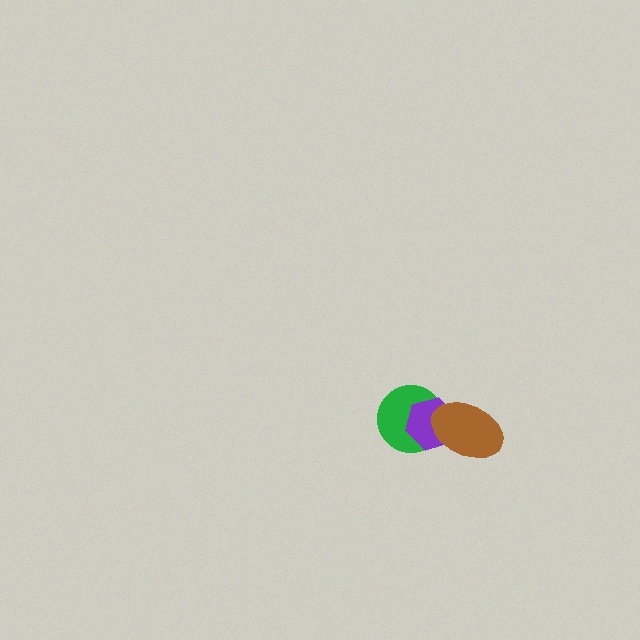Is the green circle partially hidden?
Yes, it is partially covered by another shape.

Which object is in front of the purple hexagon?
The brown ellipse is in front of the purple hexagon.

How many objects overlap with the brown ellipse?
2 objects overlap with the brown ellipse.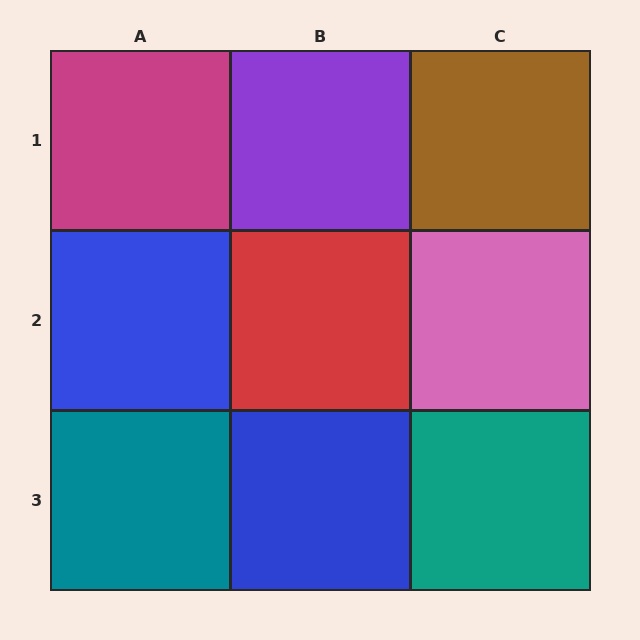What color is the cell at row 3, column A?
Teal.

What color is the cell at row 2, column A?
Blue.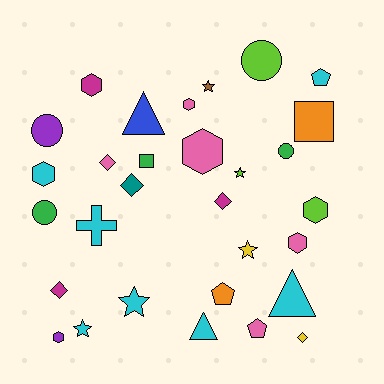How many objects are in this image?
There are 30 objects.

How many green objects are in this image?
There are 3 green objects.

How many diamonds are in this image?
There are 5 diamonds.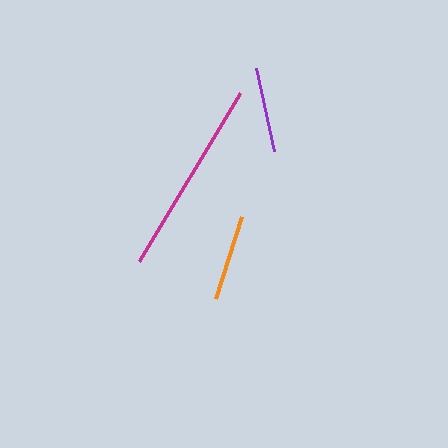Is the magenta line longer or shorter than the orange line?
The magenta line is longer than the orange line.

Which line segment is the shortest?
The purple line is the shortest at approximately 84 pixels.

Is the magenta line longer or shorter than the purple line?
The magenta line is longer than the purple line.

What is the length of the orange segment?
The orange segment is approximately 86 pixels long.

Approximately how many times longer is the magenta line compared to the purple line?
The magenta line is approximately 2.3 times the length of the purple line.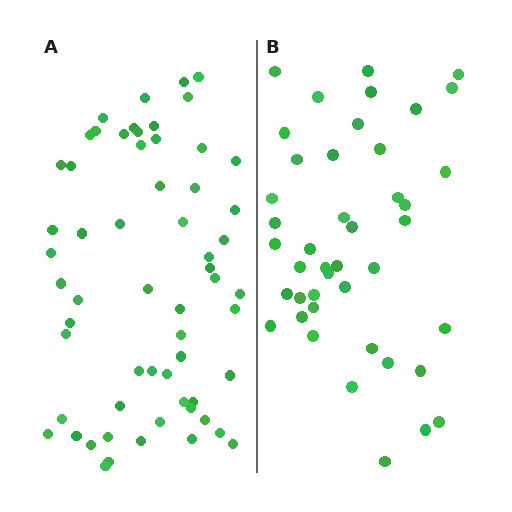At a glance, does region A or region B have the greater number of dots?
Region A (the left region) has more dots.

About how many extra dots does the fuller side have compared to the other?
Region A has approximately 15 more dots than region B.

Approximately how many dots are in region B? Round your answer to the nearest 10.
About 40 dots. (The exact count is 43, which rounds to 40.)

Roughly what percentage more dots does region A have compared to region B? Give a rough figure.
About 40% more.